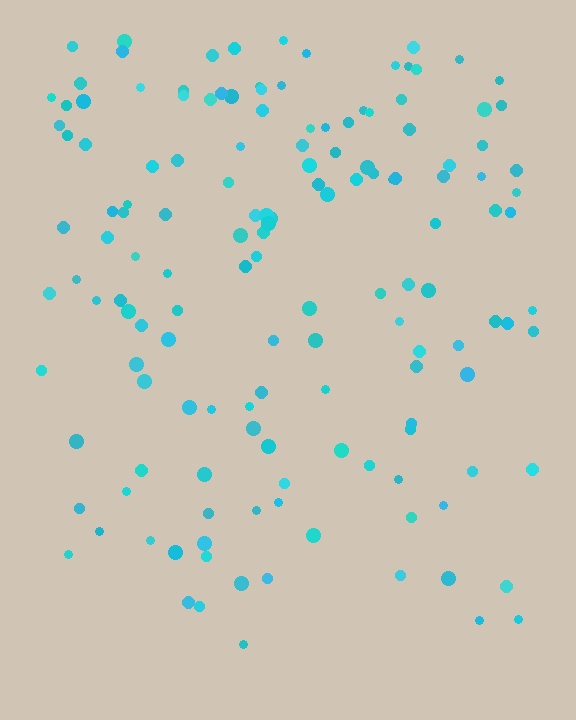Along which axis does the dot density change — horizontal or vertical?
Vertical.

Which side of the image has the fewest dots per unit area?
The bottom.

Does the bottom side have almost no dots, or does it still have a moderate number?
Still a moderate number, just noticeably fewer than the top.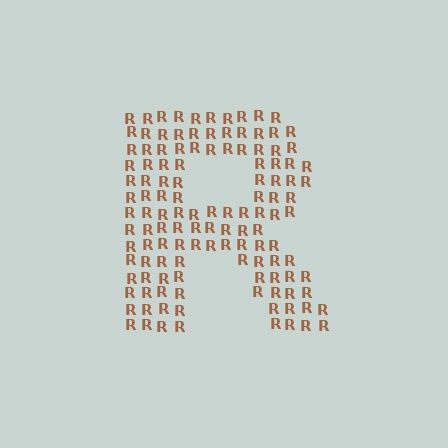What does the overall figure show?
The overall figure shows the letter R.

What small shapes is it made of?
It is made of small letter R's.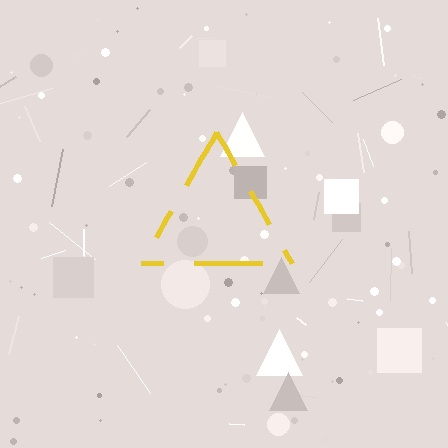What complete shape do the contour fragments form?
The contour fragments form a triangle.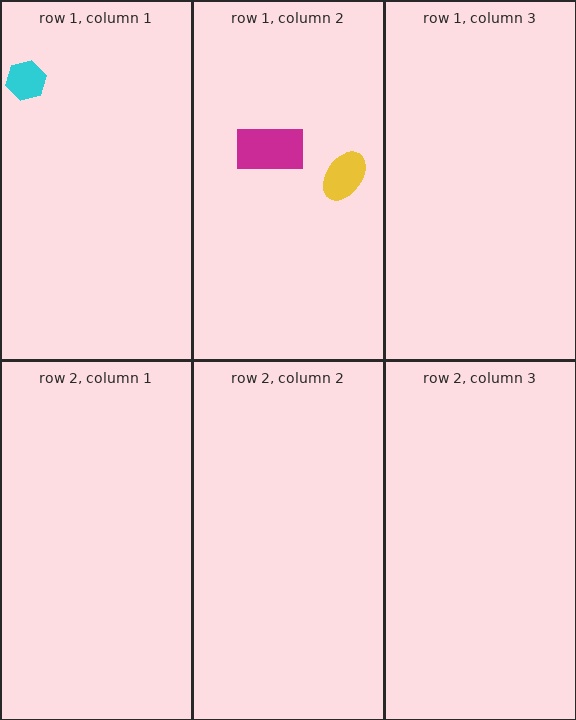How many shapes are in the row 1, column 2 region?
2.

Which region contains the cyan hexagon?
The row 1, column 1 region.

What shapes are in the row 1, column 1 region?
The cyan hexagon.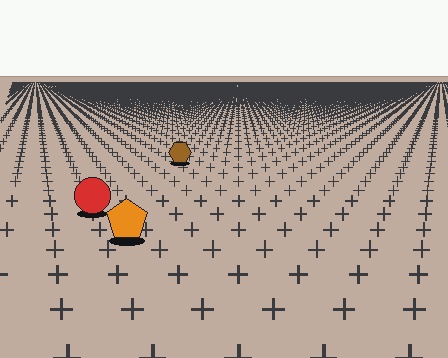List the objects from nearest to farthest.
From nearest to farthest: the orange pentagon, the red circle, the brown hexagon.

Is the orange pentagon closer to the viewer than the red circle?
Yes. The orange pentagon is closer — you can tell from the texture gradient: the ground texture is coarser near it.